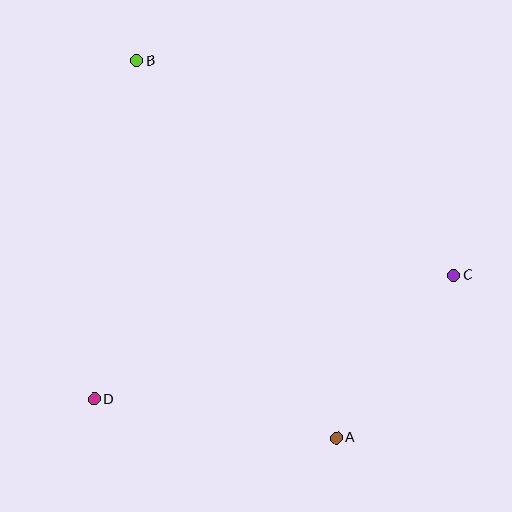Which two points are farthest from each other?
Points A and B are farthest from each other.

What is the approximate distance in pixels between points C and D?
The distance between C and D is approximately 380 pixels.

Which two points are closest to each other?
Points A and C are closest to each other.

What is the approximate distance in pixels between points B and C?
The distance between B and C is approximately 383 pixels.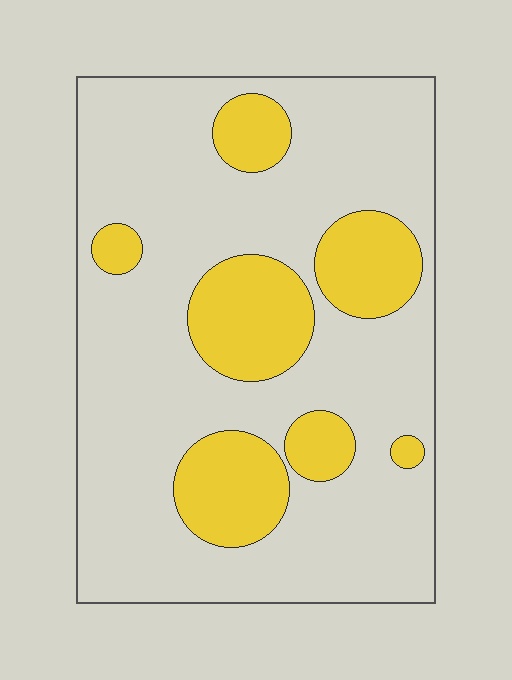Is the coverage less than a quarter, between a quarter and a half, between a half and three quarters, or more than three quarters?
Less than a quarter.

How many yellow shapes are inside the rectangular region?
7.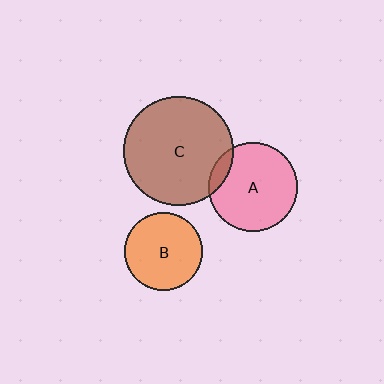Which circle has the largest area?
Circle C (brown).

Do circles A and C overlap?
Yes.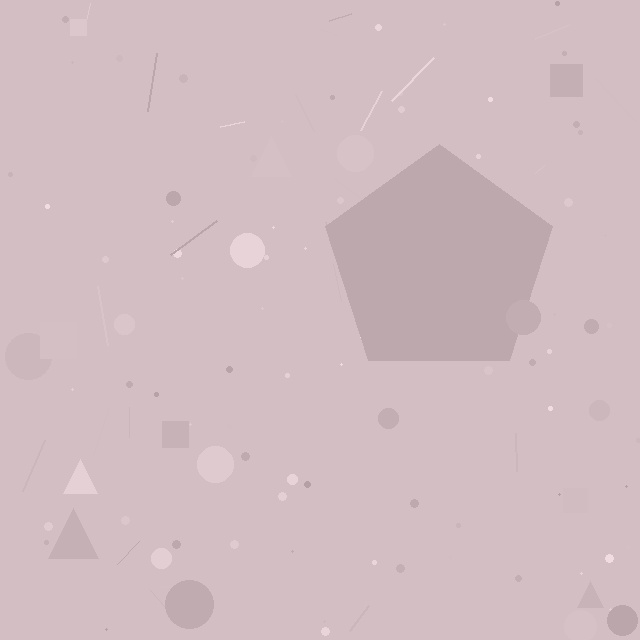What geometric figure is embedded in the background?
A pentagon is embedded in the background.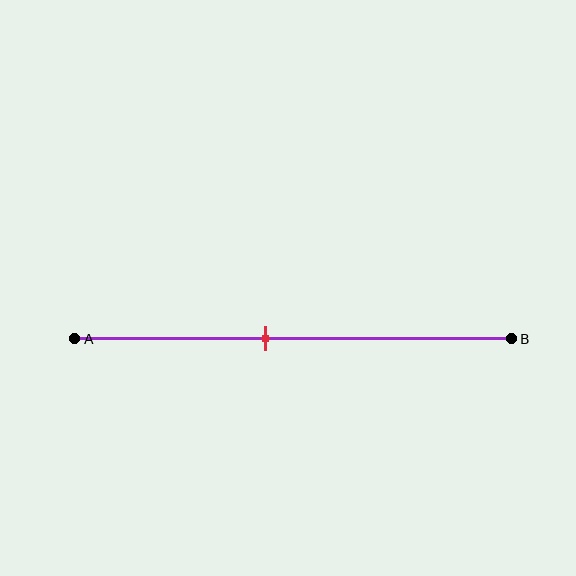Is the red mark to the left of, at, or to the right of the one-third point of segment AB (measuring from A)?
The red mark is to the right of the one-third point of segment AB.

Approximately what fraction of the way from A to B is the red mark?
The red mark is approximately 45% of the way from A to B.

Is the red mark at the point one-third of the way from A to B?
No, the mark is at about 45% from A, not at the 33% one-third point.